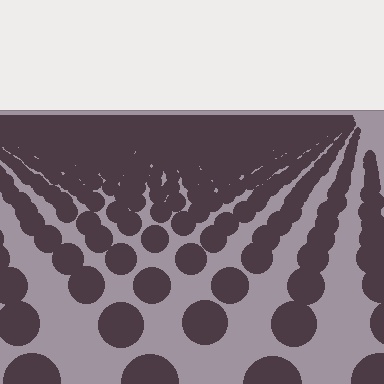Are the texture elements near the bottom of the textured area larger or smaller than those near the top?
Larger. Near the bottom, elements are closer to the viewer and appear at a bigger on-screen size.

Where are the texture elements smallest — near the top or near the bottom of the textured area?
Near the top.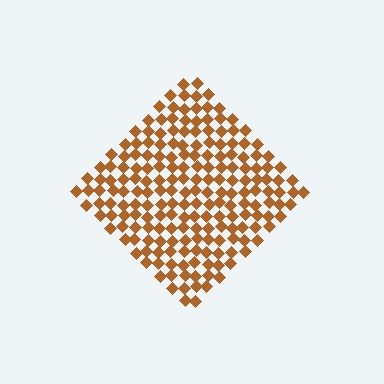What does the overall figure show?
The overall figure shows a diamond.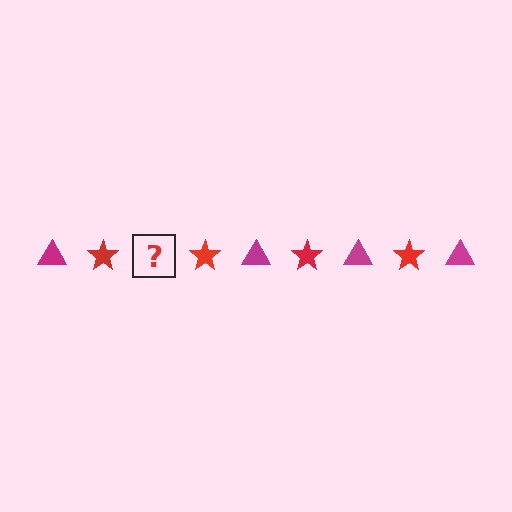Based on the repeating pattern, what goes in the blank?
The blank should be a magenta triangle.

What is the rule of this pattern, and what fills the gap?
The rule is that the pattern alternates between magenta triangle and red star. The gap should be filled with a magenta triangle.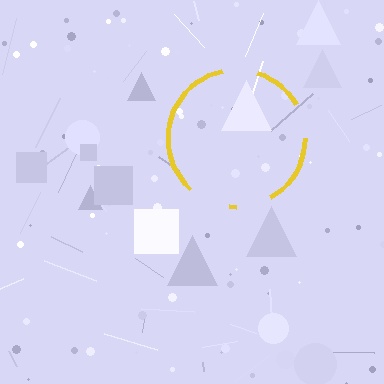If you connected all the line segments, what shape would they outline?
They would outline a circle.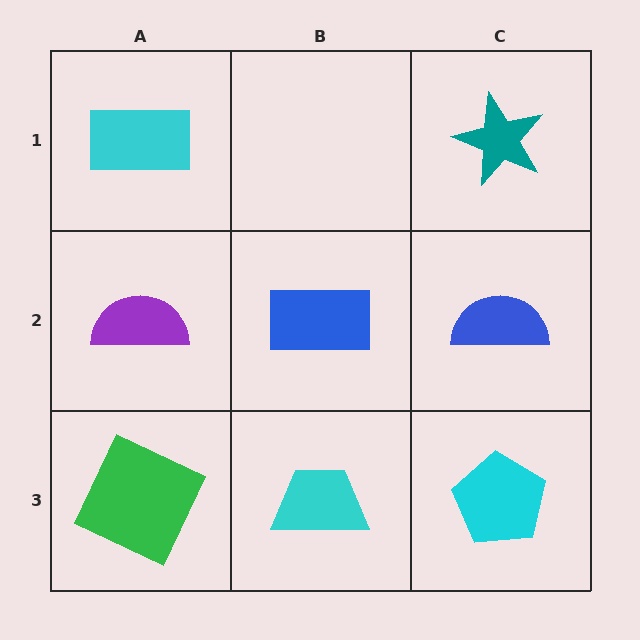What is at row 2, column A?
A purple semicircle.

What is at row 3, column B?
A cyan trapezoid.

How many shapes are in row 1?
2 shapes.